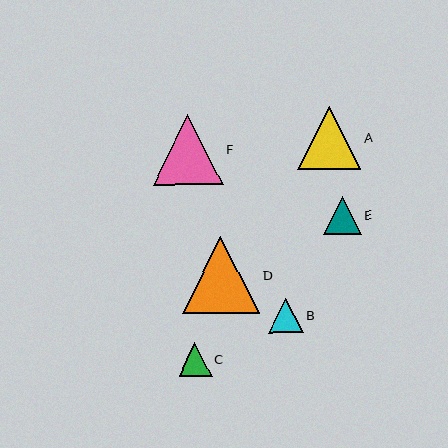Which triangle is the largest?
Triangle D is the largest with a size of approximately 77 pixels.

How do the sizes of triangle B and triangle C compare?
Triangle B and triangle C are approximately the same size.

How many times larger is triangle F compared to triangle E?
Triangle F is approximately 1.9 times the size of triangle E.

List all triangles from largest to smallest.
From largest to smallest: D, F, A, E, B, C.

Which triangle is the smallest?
Triangle C is the smallest with a size of approximately 33 pixels.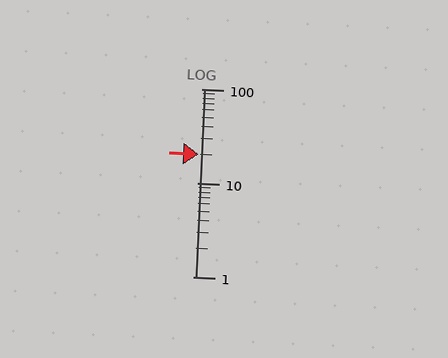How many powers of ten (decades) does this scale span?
The scale spans 2 decades, from 1 to 100.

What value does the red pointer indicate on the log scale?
The pointer indicates approximately 20.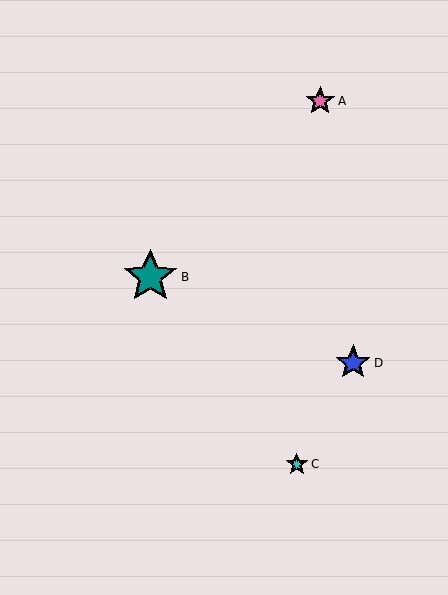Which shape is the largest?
The teal star (labeled B) is the largest.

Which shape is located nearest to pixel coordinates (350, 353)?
The blue star (labeled D) at (353, 363) is nearest to that location.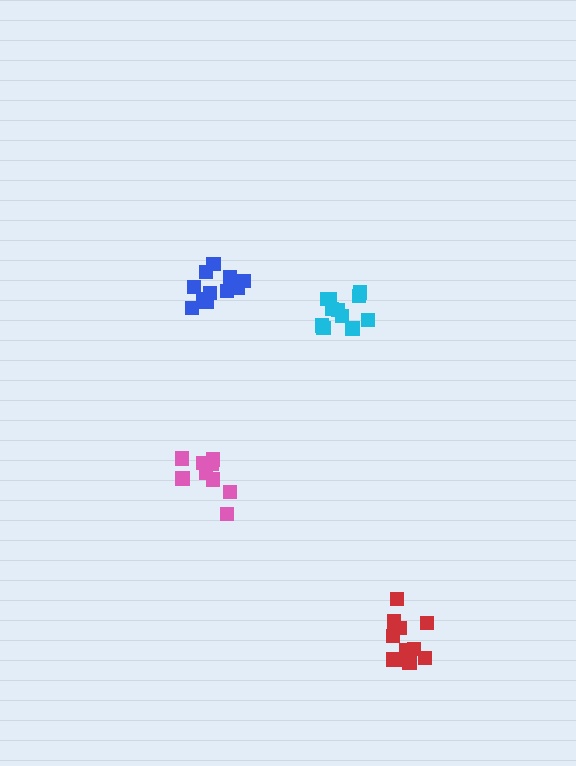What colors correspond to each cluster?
The clusters are colored: pink, cyan, blue, red.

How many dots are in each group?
Group 1: 10 dots, Group 2: 11 dots, Group 3: 11 dots, Group 4: 11 dots (43 total).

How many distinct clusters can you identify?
There are 4 distinct clusters.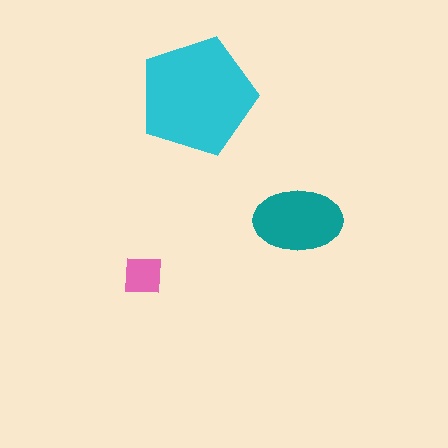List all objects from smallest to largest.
The pink square, the teal ellipse, the cyan pentagon.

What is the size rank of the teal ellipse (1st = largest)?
2nd.